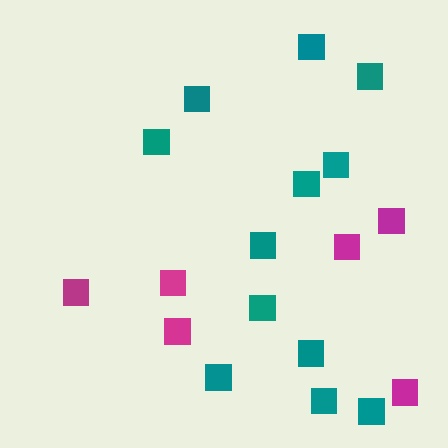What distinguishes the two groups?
There are 2 groups: one group of magenta squares (6) and one group of teal squares (12).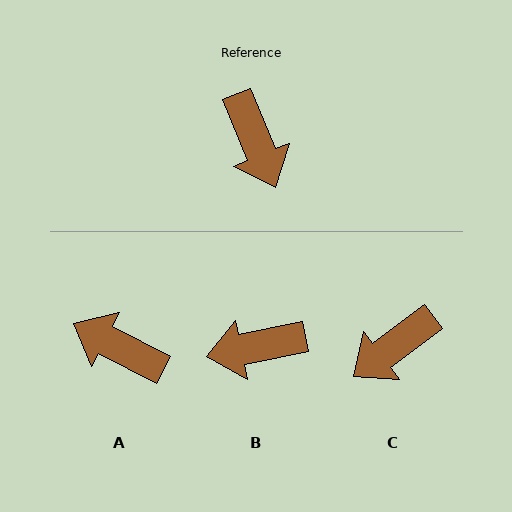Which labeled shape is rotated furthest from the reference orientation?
A, about 140 degrees away.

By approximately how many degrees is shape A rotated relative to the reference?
Approximately 140 degrees clockwise.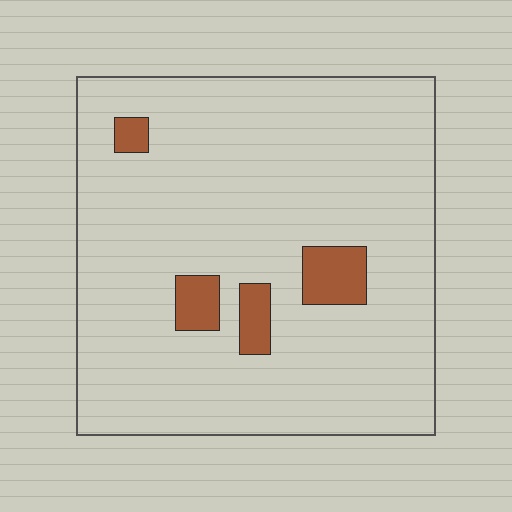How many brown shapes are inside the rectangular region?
4.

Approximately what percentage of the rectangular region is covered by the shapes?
Approximately 10%.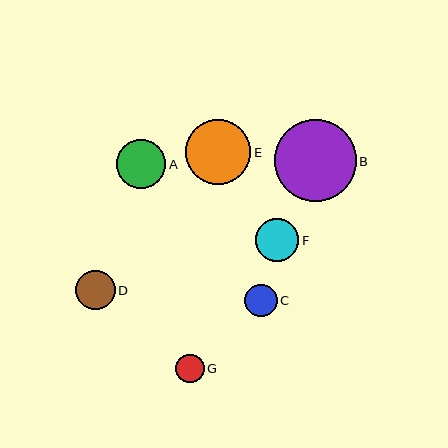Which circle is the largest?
Circle B is the largest with a size of approximately 82 pixels.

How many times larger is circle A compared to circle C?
Circle A is approximately 1.5 times the size of circle C.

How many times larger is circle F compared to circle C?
Circle F is approximately 1.3 times the size of circle C.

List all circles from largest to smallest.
From largest to smallest: B, E, A, F, D, C, G.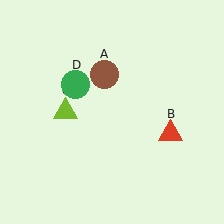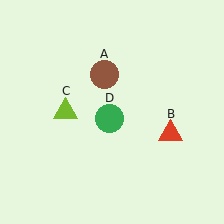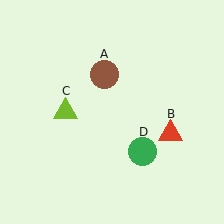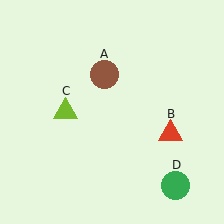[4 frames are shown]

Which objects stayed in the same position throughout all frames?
Brown circle (object A) and red triangle (object B) and lime triangle (object C) remained stationary.